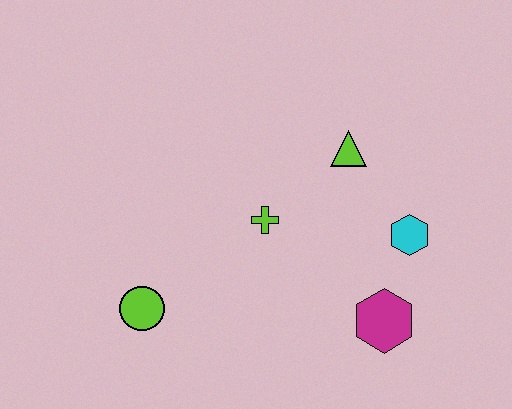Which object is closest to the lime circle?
The lime cross is closest to the lime circle.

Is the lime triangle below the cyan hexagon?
No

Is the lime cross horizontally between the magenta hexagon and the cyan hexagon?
No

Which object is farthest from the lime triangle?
The lime circle is farthest from the lime triangle.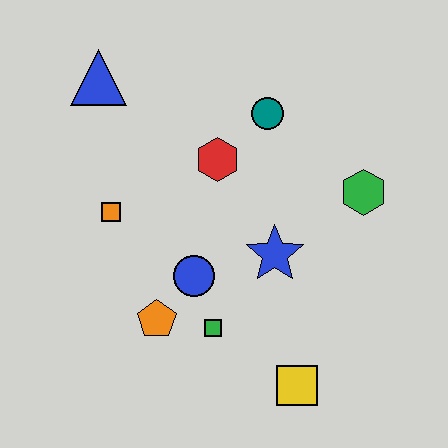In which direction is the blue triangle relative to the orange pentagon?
The blue triangle is above the orange pentagon.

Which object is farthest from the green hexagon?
The blue triangle is farthest from the green hexagon.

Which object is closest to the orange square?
The blue circle is closest to the orange square.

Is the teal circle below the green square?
No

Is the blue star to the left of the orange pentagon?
No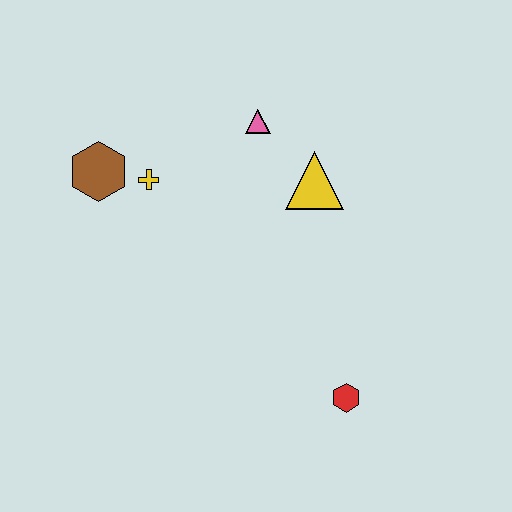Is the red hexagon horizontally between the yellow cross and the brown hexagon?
No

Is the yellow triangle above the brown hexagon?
No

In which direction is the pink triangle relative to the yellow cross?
The pink triangle is to the right of the yellow cross.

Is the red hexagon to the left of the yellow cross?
No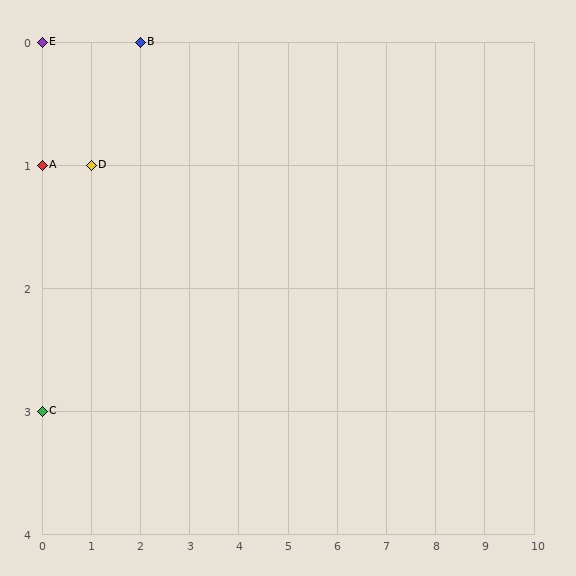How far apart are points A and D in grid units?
Points A and D are 1 column apart.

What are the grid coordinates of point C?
Point C is at grid coordinates (0, 3).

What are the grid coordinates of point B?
Point B is at grid coordinates (2, 0).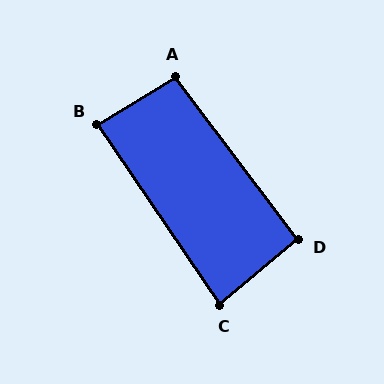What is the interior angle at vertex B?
Approximately 87 degrees (approximately right).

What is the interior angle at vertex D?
Approximately 93 degrees (approximately right).